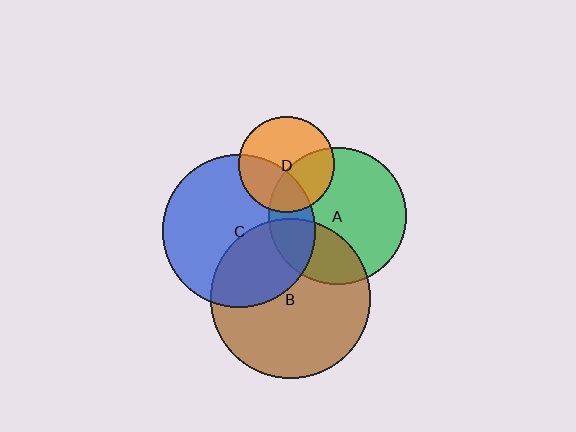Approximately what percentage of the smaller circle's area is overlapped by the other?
Approximately 30%.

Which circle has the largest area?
Circle B (brown).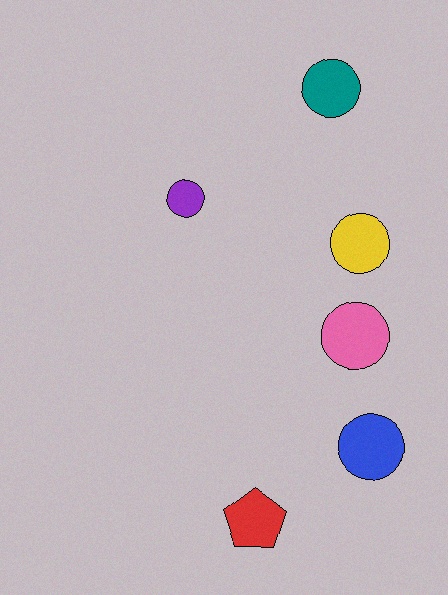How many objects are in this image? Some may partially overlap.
There are 6 objects.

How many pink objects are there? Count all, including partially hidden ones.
There is 1 pink object.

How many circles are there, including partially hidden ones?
There are 5 circles.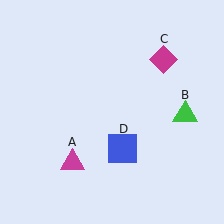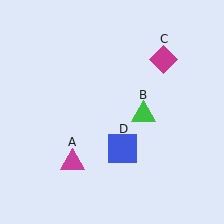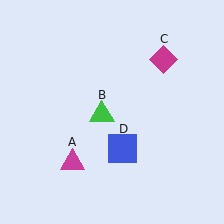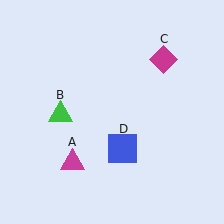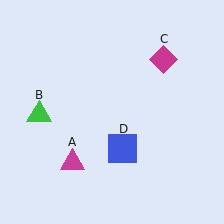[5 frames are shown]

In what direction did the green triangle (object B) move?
The green triangle (object B) moved left.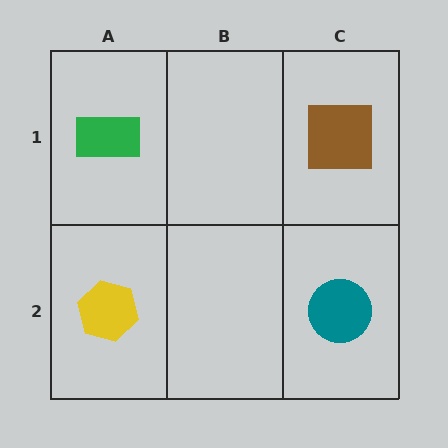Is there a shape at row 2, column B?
No, that cell is empty.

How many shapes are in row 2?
2 shapes.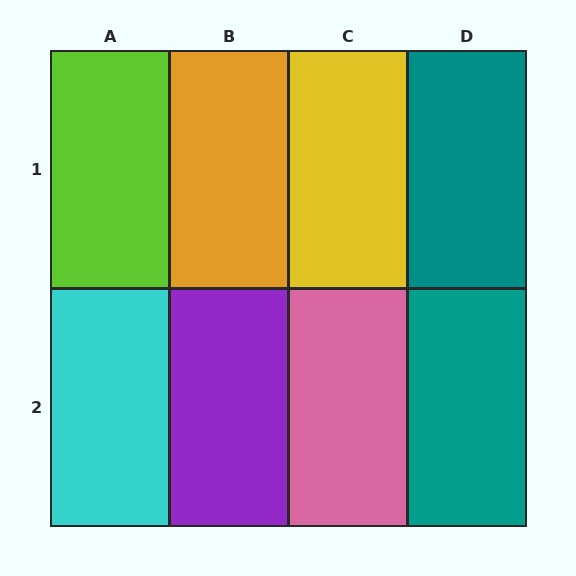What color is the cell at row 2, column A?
Cyan.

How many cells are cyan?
1 cell is cyan.